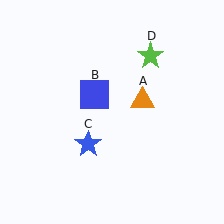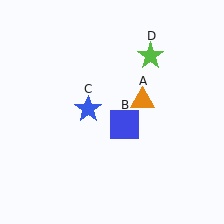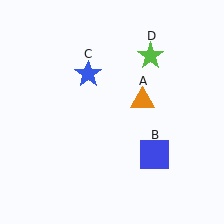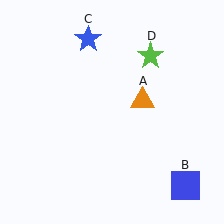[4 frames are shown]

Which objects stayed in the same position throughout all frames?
Orange triangle (object A) and lime star (object D) remained stationary.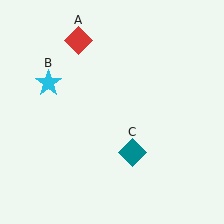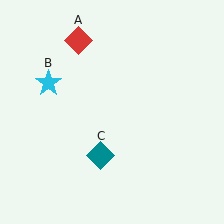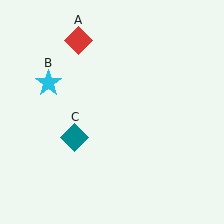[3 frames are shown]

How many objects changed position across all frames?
1 object changed position: teal diamond (object C).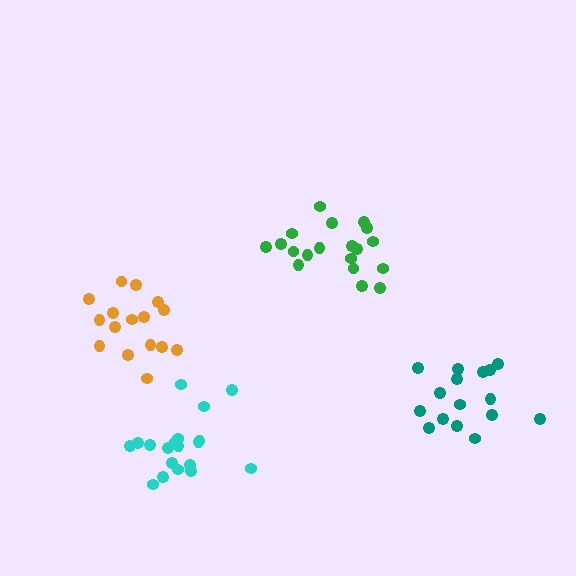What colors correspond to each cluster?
The clusters are colored: orange, cyan, green, teal.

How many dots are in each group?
Group 1: 16 dots, Group 2: 19 dots, Group 3: 19 dots, Group 4: 16 dots (70 total).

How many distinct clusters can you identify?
There are 4 distinct clusters.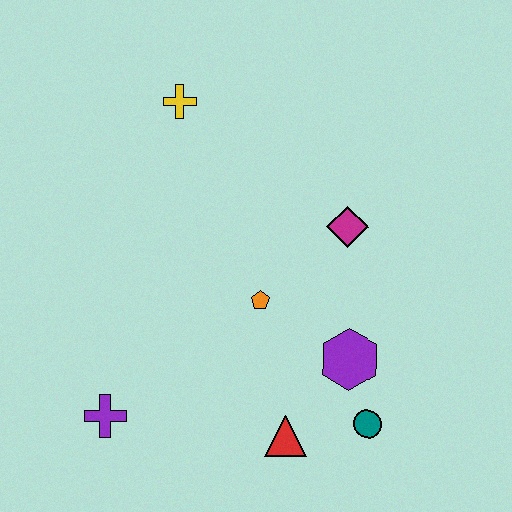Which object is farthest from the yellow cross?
The teal circle is farthest from the yellow cross.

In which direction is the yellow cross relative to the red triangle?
The yellow cross is above the red triangle.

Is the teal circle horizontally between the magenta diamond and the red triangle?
No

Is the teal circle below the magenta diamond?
Yes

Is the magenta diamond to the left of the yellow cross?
No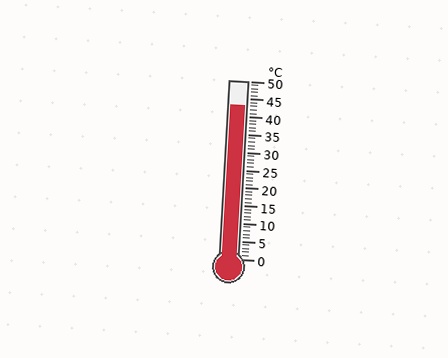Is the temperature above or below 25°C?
The temperature is above 25°C.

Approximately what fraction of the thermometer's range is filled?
The thermometer is filled to approximately 85% of its range.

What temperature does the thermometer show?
The thermometer shows approximately 43°C.